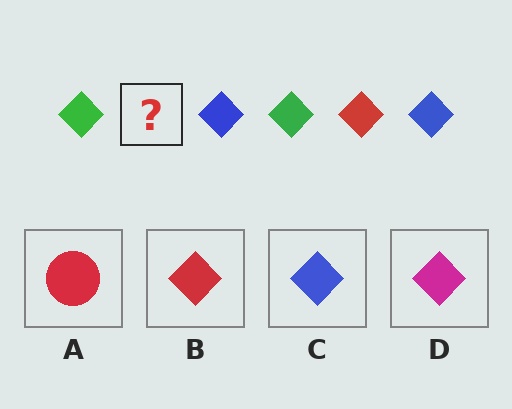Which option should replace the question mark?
Option B.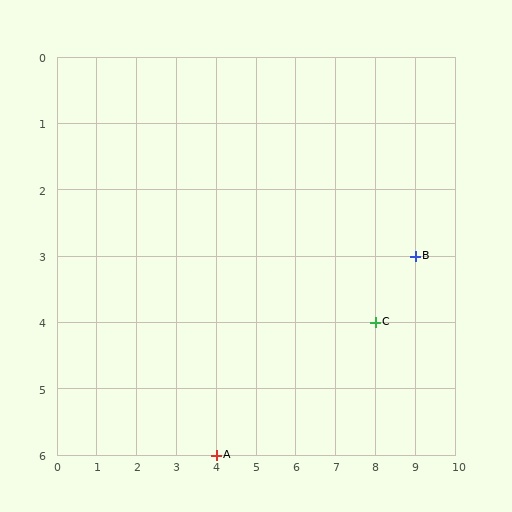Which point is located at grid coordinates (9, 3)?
Point B is at (9, 3).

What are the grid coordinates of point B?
Point B is at grid coordinates (9, 3).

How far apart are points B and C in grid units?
Points B and C are 1 column and 1 row apart (about 1.4 grid units diagonally).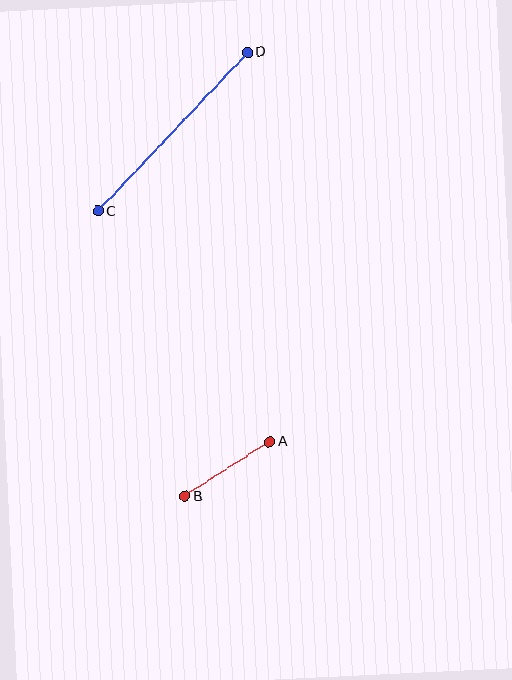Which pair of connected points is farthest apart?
Points C and D are farthest apart.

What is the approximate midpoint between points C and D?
The midpoint is at approximately (173, 132) pixels.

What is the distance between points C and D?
The distance is approximately 218 pixels.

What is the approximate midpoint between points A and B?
The midpoint is at approximately (227, 469) pixels.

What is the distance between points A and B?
The distance is approximately 101 pixels.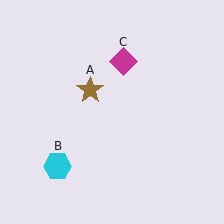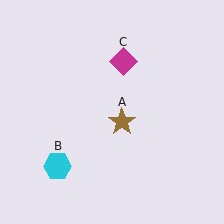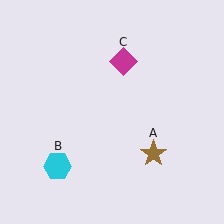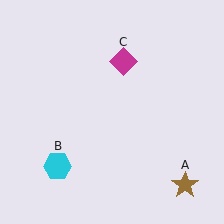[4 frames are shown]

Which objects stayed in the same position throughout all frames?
Cyan hexagon (object B) and magenta diamond (object C) remained stationary.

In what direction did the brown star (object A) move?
The brown star (object A) moved down and to the right.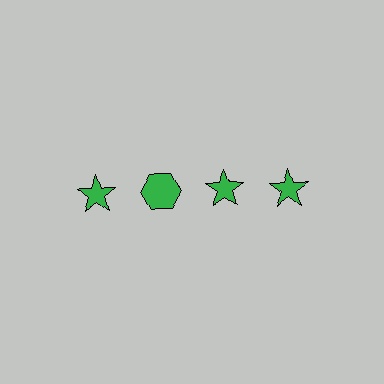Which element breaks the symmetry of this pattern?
The green hexagon in the top row, second from left column breaks the symmetry. All other shapes are green stars.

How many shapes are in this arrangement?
There are 4 shapes arranged in a grid pattern.